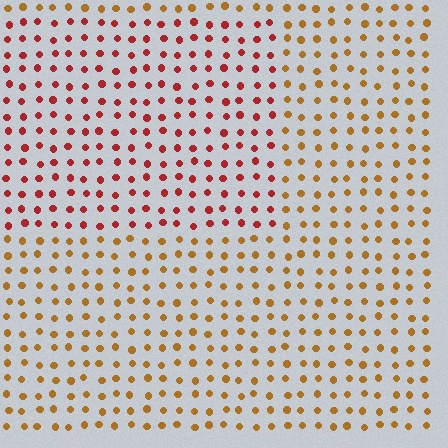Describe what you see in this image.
The image is filled with small brown elements in a uniform arrangement. A rectangle-shaped region is visible where the elements are tinted to a slightly different hue, forming a subtle color boundary.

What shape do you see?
I see a rectangle.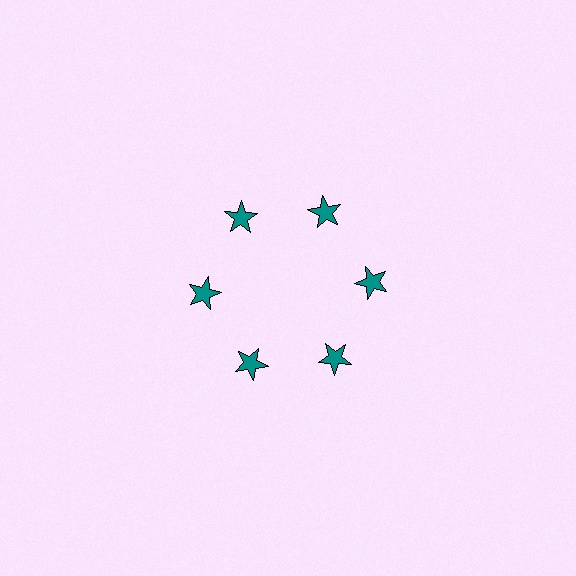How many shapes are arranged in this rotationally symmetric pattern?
There are 6 shapes, arranged in 6 groups of 1.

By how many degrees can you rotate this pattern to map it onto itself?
The pattern maps onto itself every 60 degrees of rotation.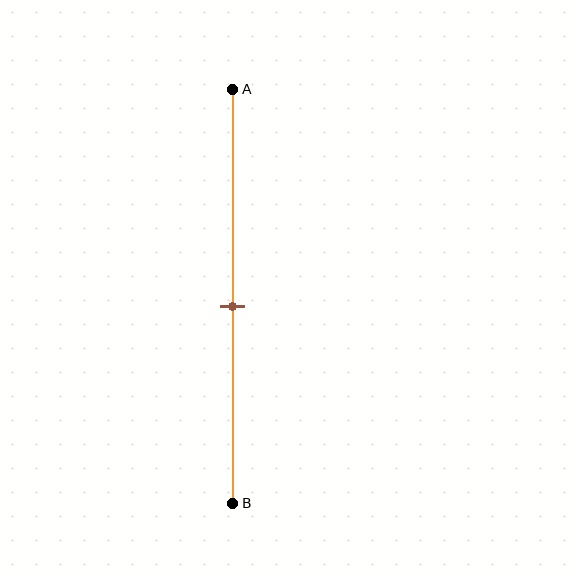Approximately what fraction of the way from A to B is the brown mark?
The brown mark is approximately 50% of the way from A to B.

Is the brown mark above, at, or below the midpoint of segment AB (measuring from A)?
The brown mark is approximately at the midpoint of segment AB.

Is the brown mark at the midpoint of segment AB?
Yes, the mark is approximately at the midpoint.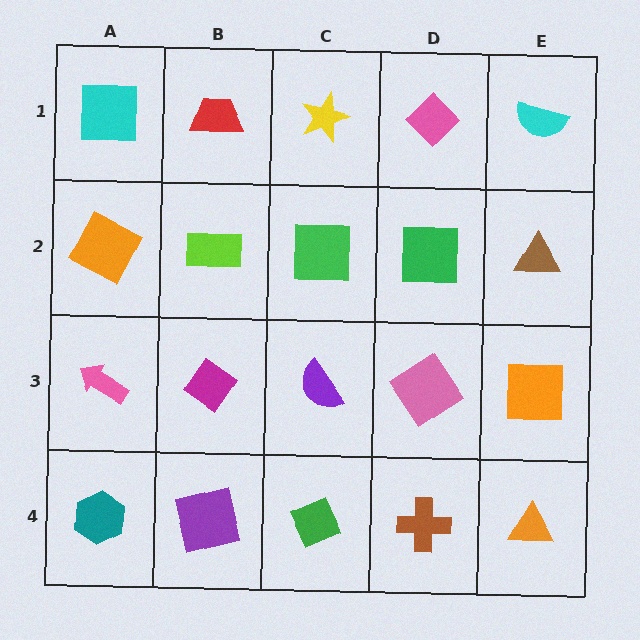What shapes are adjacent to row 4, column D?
A pink diamond (row 3, column D), a green diamond (row 4, column C), an orange triangle (row 4, column E).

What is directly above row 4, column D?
A pink diamond.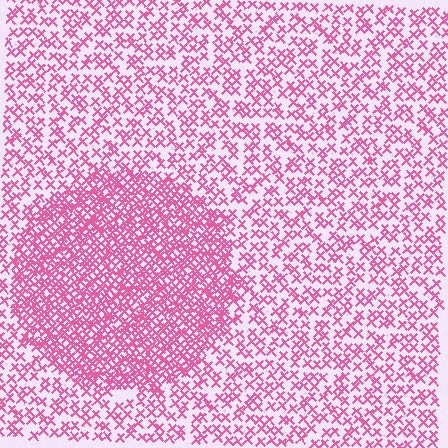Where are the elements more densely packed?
The elements are more densely packed inside the circle boundary.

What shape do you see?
I see a circle.